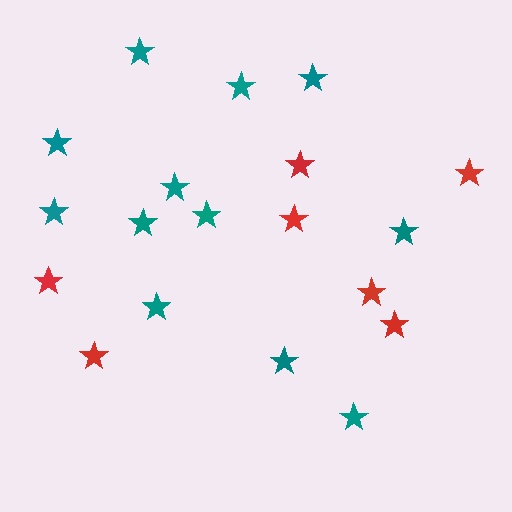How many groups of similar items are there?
There are 2 groups: one group of red stars (7) and one group of teal stars (12).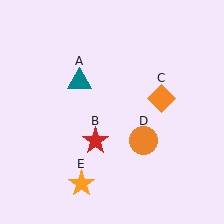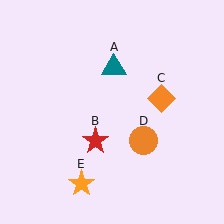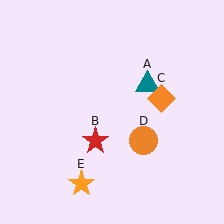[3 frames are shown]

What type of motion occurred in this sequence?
The teal triangle (object A) rotated clockwise around the center of the scene.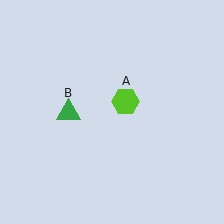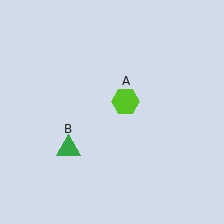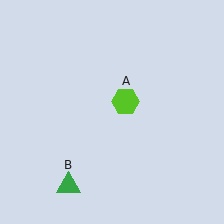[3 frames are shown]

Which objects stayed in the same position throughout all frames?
Lime hexagon (object A) remained stationary.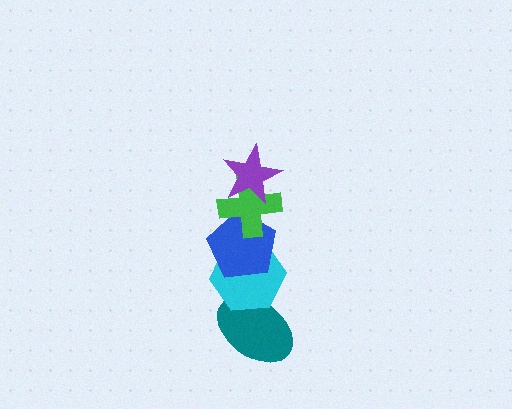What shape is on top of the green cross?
The purple star is on top of the green cross.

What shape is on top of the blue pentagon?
The green cross is on top of the blue pentagon.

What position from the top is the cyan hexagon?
The cyan hexagon is 4th from the top.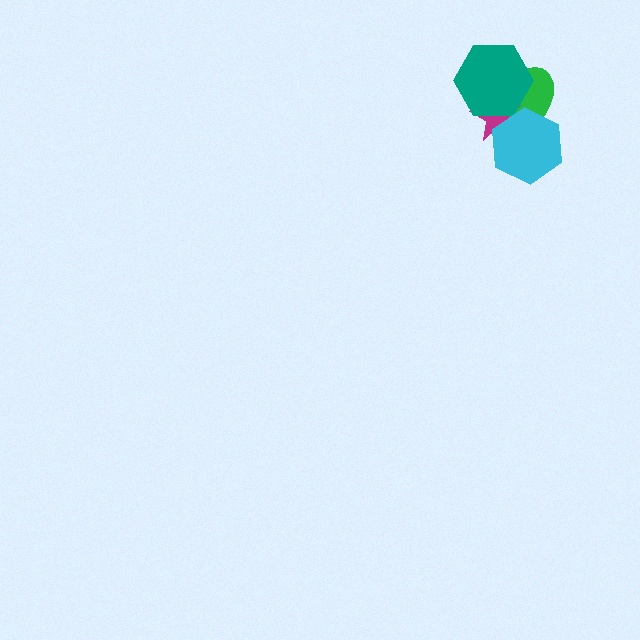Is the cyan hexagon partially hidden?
No, no other shape covers it.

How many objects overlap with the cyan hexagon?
2 objects overlap with the cyan hexagon.